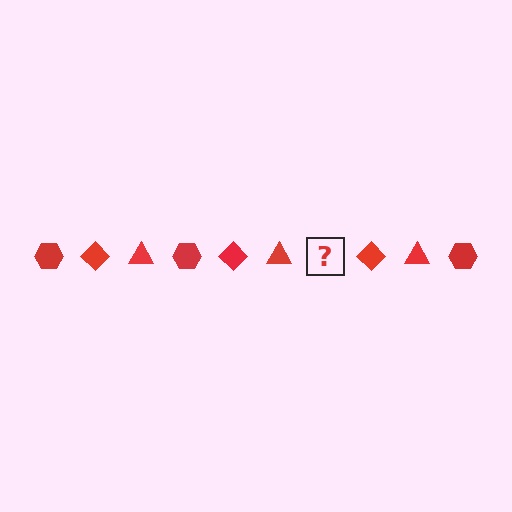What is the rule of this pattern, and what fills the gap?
The rule is that the pattern cycles through hexagon, diamond, triangle shapes in red. The gap should be filled with a red hexagon.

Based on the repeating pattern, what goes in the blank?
The blank should be a red hexagon.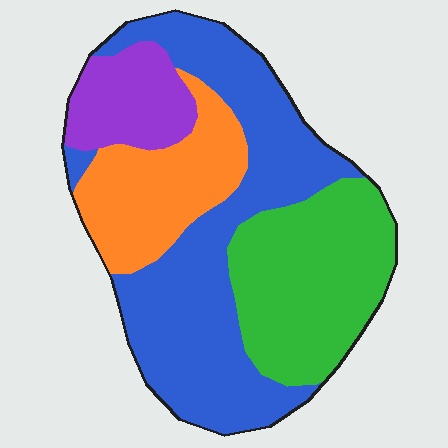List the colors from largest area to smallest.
From largest to smallest: blue, green, orange, purple.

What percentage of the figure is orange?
Orange covers roughly 20% of the figure.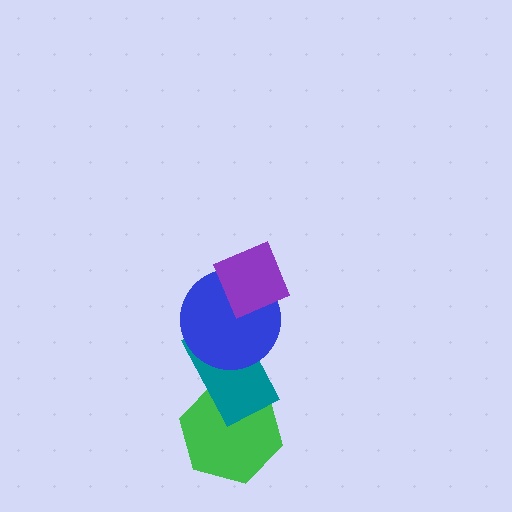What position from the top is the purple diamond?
The purple diamond is 1st from the top.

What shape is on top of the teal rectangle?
The blue circle is on top of the teal rectangle.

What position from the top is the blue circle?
The blue circle is 2nd from the top.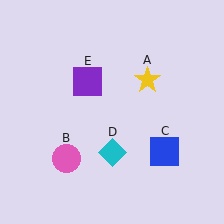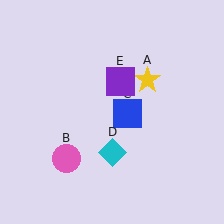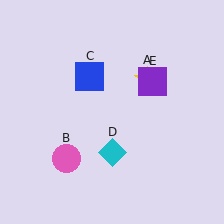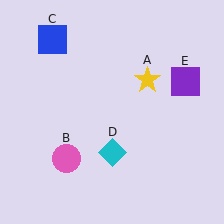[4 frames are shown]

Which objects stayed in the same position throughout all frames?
Yellow star (object A) and pink circle (object B) and cyan diamond (object D) remained stationary.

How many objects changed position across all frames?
2 objects changed position: blue square (object C), purple square (object E).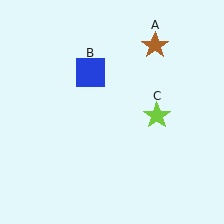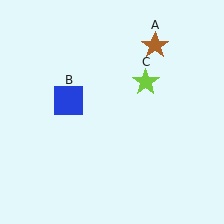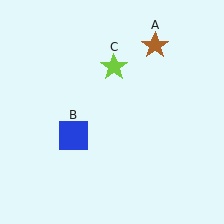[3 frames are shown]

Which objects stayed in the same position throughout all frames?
Brown star (object A) remained stationary.